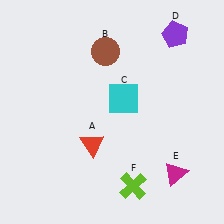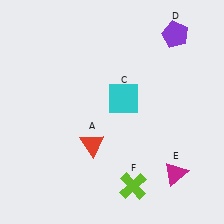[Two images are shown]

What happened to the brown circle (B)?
The brown circle (B) was removed in Image 2. It was in the top-left area of Image 1.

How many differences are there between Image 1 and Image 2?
There is 1 difference between the two images.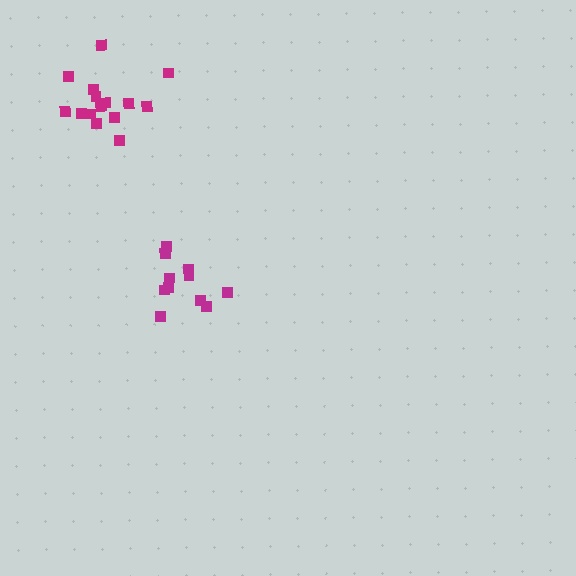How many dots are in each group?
Group 1: 11 dots, Group 2: 15 dots (26 total).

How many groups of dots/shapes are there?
There are 2 groups.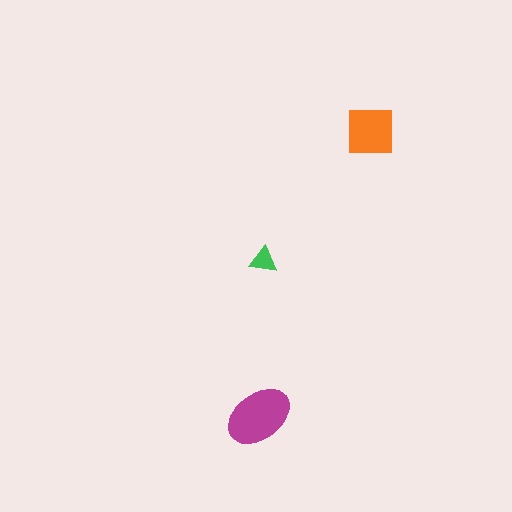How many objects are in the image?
There are 3 objects in the image.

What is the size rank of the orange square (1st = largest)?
2nd.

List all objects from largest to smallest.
The magenta ellipse, the orange square, the green triangle.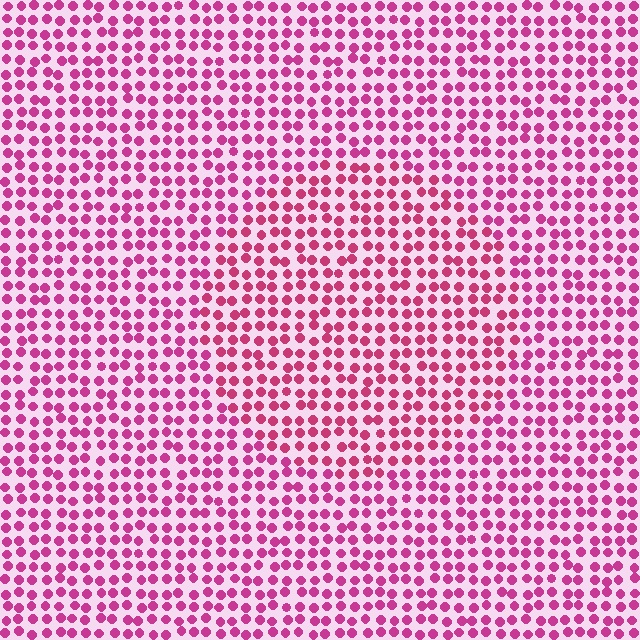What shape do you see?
I see a circle.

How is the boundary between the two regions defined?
The boundary is defined purely by a slight shift in hue (about 14 degrees). Spacing, size, and orientation are identical on both sides.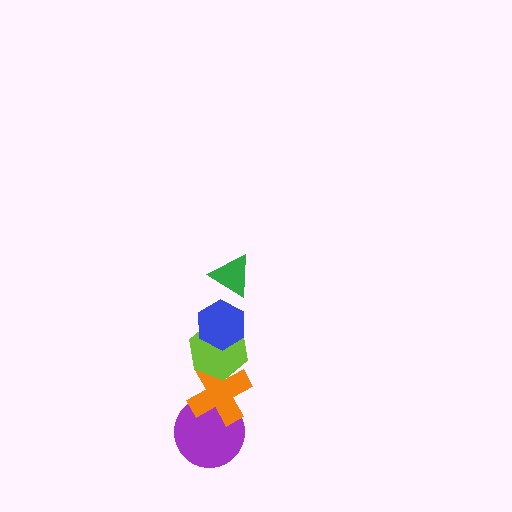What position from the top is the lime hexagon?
The lime hexagon is 3rd from the top.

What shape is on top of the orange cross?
The lime hexagon is on top of the orange cross.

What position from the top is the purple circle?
The purple circle is 5th from the top.